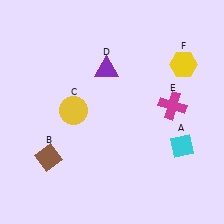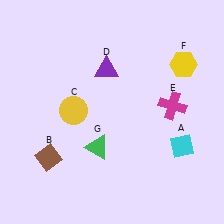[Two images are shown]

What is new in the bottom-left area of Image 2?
A green triangle (G) was added in the bottom-left area of Image 2.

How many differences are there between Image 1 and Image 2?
There is 1 difference between the two images.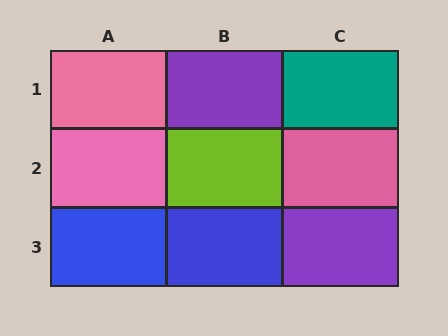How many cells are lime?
1 cell is lime.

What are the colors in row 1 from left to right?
Pink, purple, teal.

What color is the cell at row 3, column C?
Purple.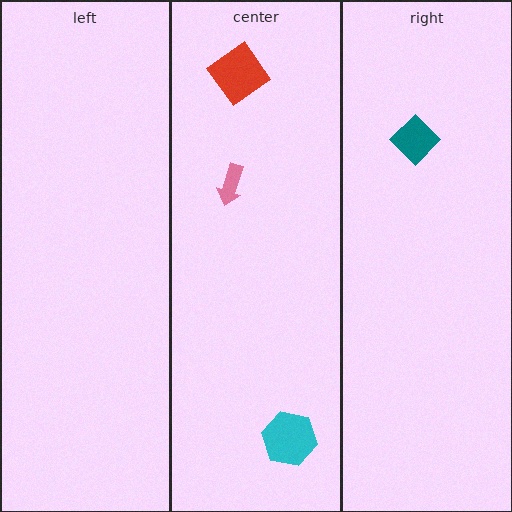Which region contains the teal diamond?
The right region.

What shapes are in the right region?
The teal diamond.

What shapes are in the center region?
The cyan hexagon, the red diamond, the pink arrow.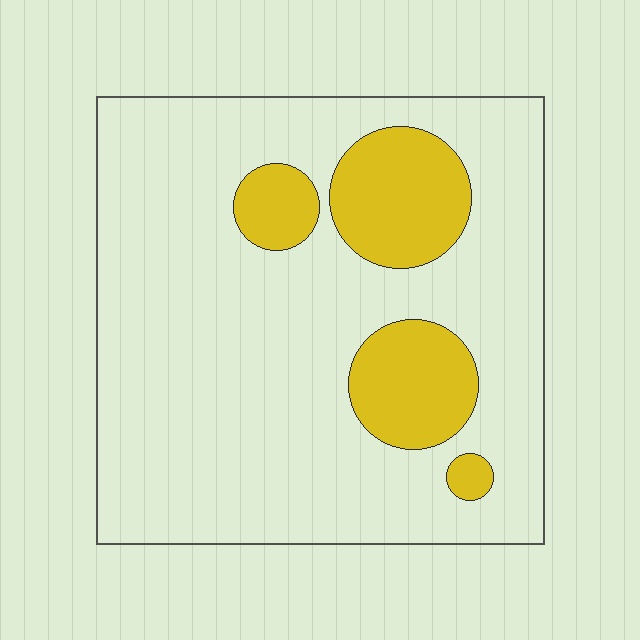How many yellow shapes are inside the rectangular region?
4.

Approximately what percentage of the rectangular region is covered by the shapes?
Approximately 20%.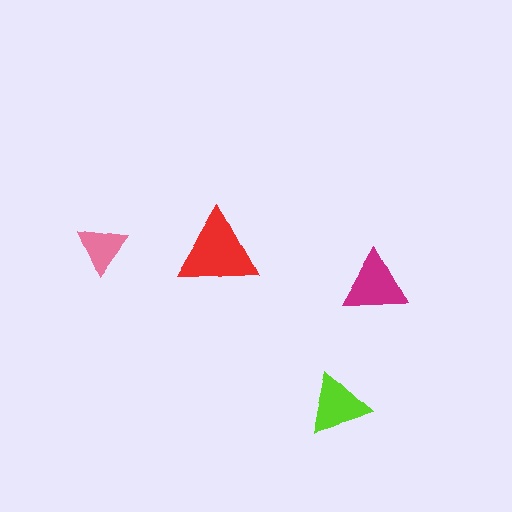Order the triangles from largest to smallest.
the red one, the magenta one, the lime one, the pink one.